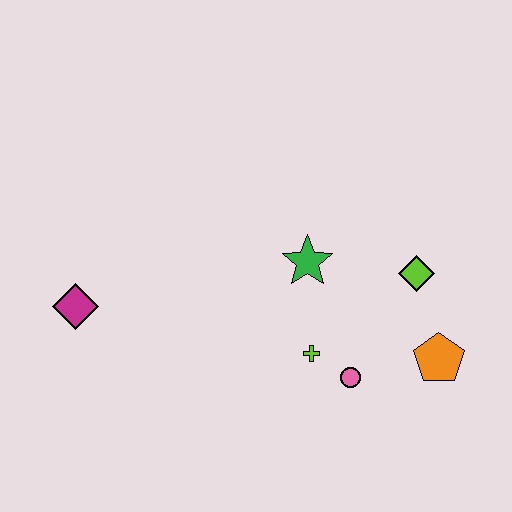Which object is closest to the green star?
The lime cross is closest to the green star.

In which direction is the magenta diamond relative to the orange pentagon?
The magenta diamond is to the left of the orange pentagon.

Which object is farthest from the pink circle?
The magenta diamond is farthest from the pink circle.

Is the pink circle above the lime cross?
No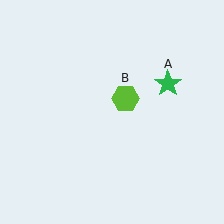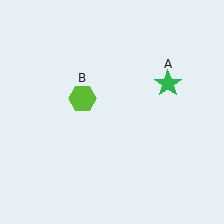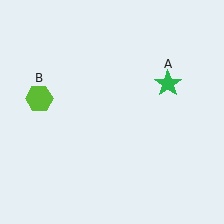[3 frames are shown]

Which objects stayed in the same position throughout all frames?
Green star (object A) remained stationary.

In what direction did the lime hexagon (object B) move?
The lime hexagon (object B) moved left.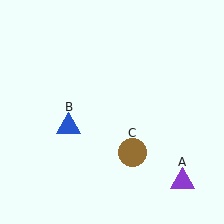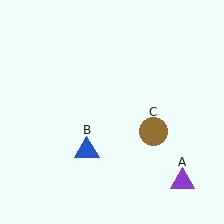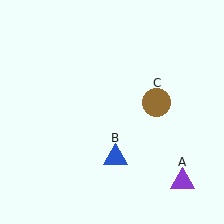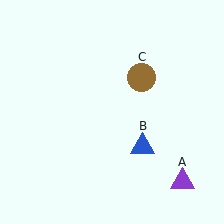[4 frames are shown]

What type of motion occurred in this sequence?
The blue triangle (object B), brown circle (object C) rotated counterclockwise around the center of the scene.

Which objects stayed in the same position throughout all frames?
Purple triangle (object A) remained stationary.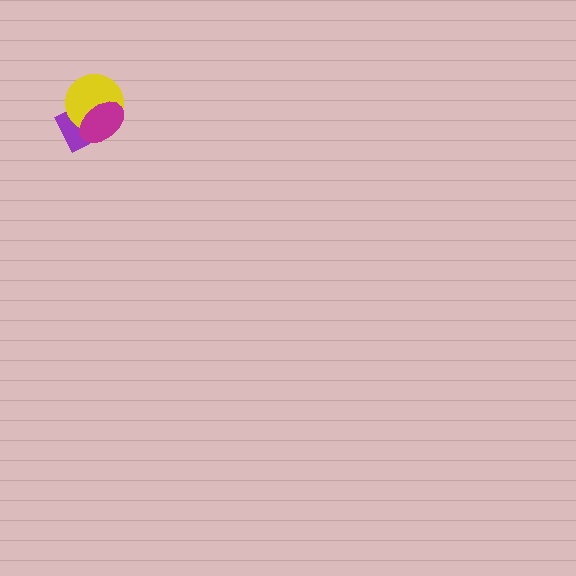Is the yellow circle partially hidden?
Yes, it is partially covered by another shape.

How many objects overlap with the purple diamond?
2 objects overlap with the purple diamond.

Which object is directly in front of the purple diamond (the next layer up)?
The yellow circle is directly in front of the purple diamond.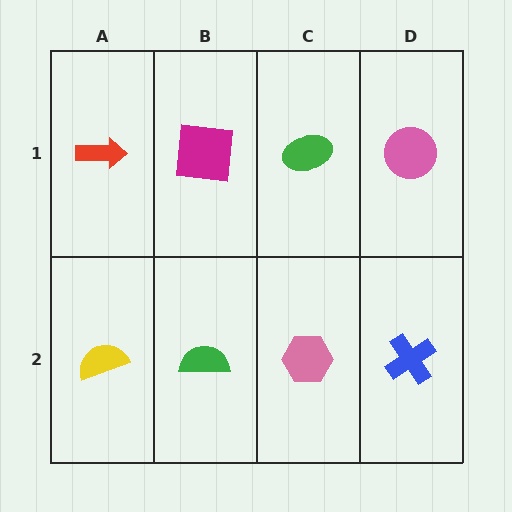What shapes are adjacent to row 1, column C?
A pink hexagon (row 2, column C), a magenta square (row 1, column B), a pink circle (row 1, column D).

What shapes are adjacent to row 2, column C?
A green ellipse (row 1, column C), a green semicircle (row 2, column B), a blue cross (row 2, column D).